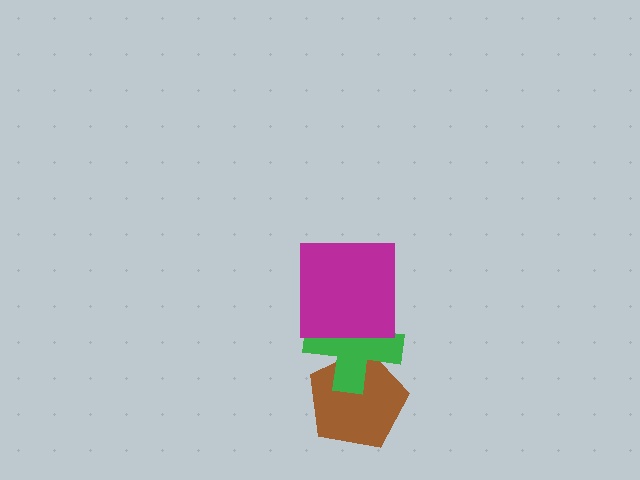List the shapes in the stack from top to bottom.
From top to bottom: the magenta square, the green cross, the brown pentagon.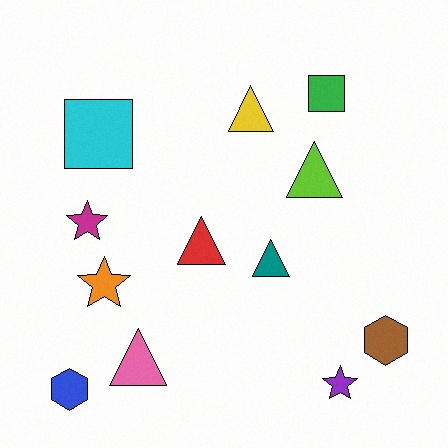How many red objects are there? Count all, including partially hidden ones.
There is 1 red object.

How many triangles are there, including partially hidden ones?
There are 5 triangles.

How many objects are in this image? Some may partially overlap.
There are 12 objects.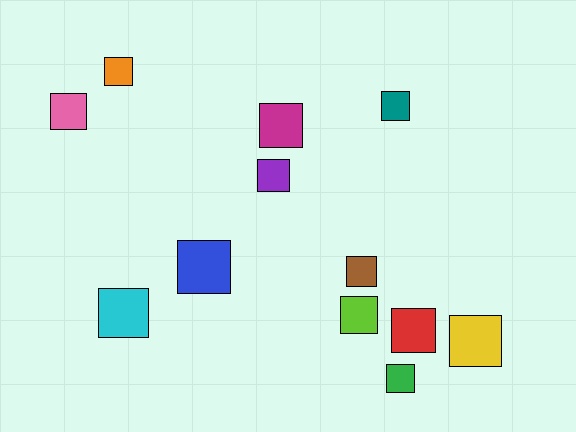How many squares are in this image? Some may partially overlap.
There are 12 squares.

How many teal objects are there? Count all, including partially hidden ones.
There is 1 teal object.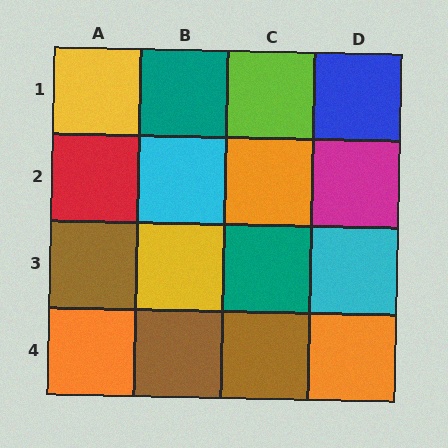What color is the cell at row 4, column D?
Orange.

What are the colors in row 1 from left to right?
Yellow, teal, lime, blue.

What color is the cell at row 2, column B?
Cyan.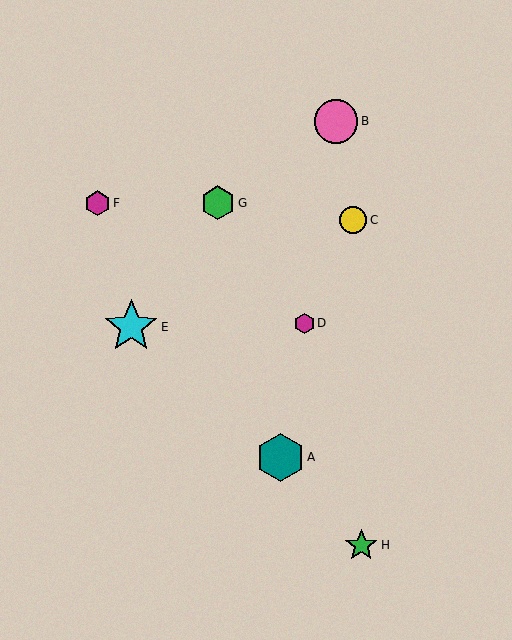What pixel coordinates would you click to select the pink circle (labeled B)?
Click at (336, 121) to select the pink circle B.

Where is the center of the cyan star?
The center of the cyan star is at (131, 327).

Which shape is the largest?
The cyan star (labeled E) is the largest.